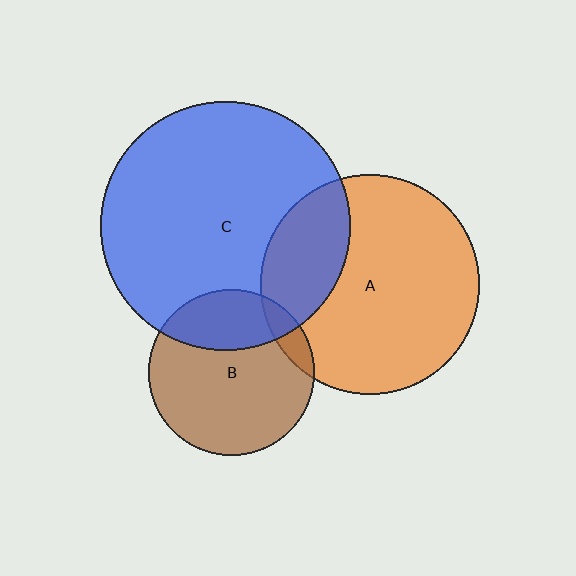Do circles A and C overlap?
Yes.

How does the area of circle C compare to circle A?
Approximately 1.3 times.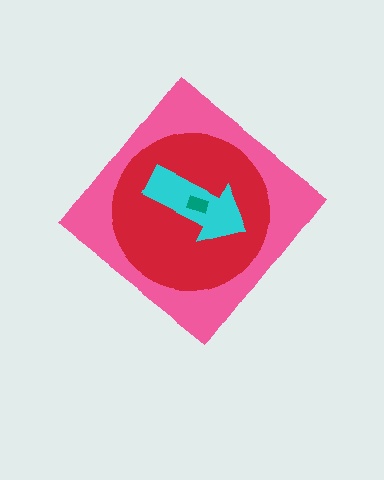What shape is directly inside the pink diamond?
The red circle.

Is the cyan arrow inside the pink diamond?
Yes.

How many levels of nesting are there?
4.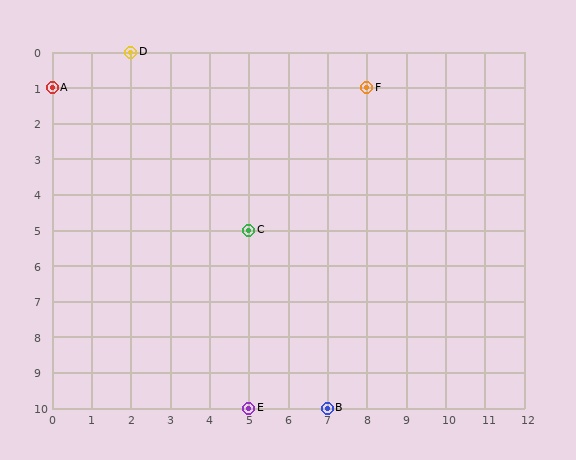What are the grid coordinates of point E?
Point E is at grid coordinates (5, 10).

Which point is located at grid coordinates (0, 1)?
Point A is at (0, 1).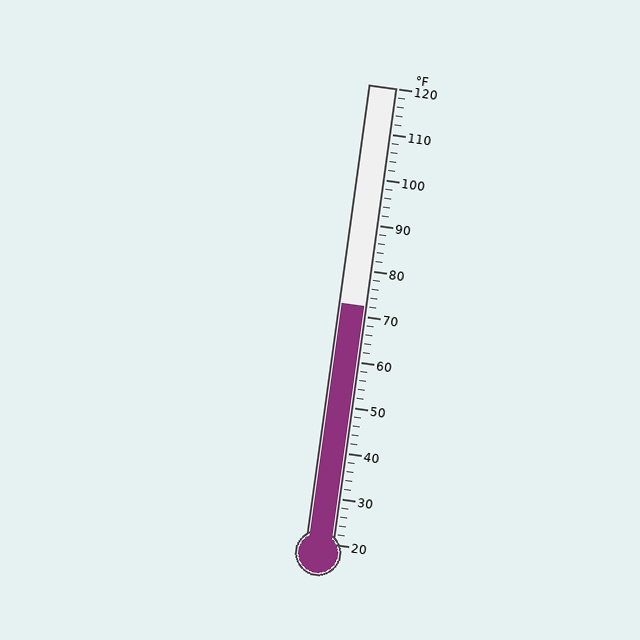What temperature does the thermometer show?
The thermometer shows approximately 72°F.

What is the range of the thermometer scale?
The thermometer scale ranges from 20°F to 120°F.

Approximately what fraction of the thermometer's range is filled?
The thermometer is filled to approximately 50% of its range.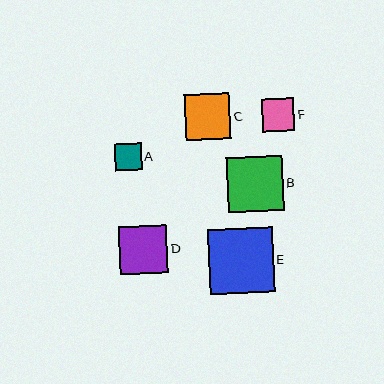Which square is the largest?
Square E is the largest with a size of approximately 65 pixels.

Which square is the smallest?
Square A is the smallest with a size of approximately 27 pixels.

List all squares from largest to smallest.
From largest to smallest: E, B, D, C, F, A.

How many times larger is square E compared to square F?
Square E is approximately 2.0 times the size of square F.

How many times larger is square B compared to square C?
Square B is approximately 1.2 times the size of square C.